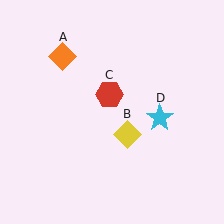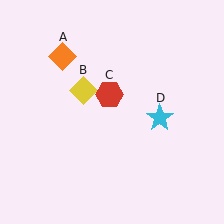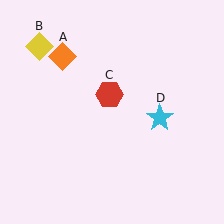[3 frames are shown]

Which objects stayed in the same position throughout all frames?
Orange diamond (object A) and red hexagon (object C) and cyan star (object D) remained stationary.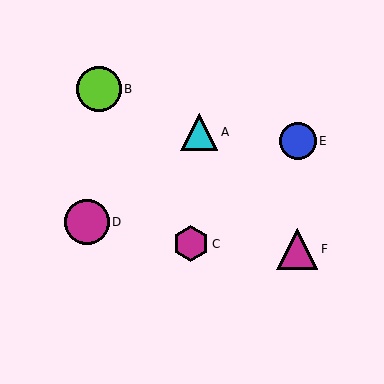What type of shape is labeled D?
Shape D is a magenta circle.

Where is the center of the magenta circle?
The center of the magenta circle is at (87, 222).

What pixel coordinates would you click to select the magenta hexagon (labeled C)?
Click at (191, 244) to select the magenta hexagon C.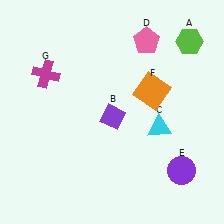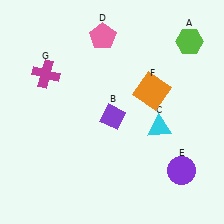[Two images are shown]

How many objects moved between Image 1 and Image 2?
1 object moved between the two images.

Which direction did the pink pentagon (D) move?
The pink pentagon (D) moved left.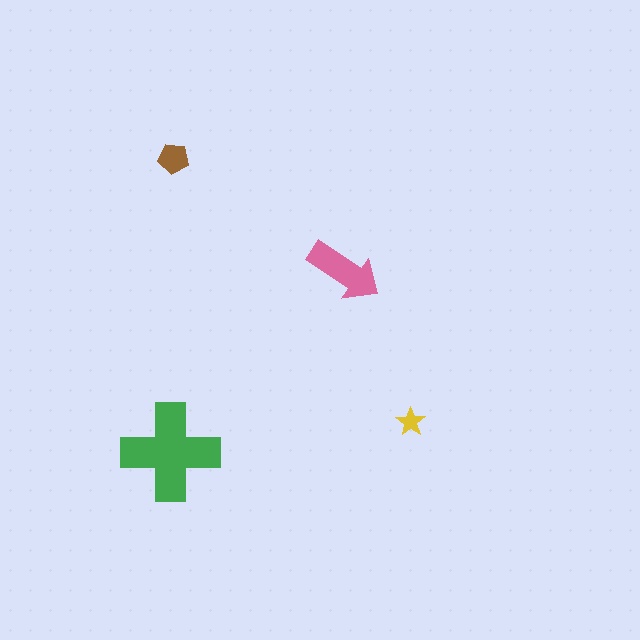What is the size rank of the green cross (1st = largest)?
1st.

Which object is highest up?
The brown pentagon is topmost.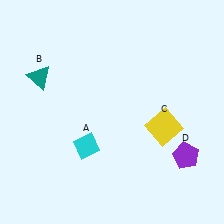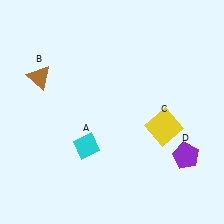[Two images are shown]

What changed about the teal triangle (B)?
In Image 1, B is teal. In Image 2, it changed to brown.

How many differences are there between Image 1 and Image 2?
There is 1 difference between the two images.